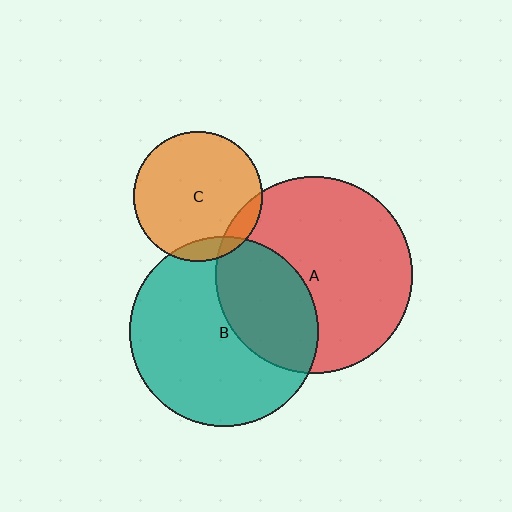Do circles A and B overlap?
Yes.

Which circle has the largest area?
Circle A (red).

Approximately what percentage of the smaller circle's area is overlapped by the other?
Approximately 35%.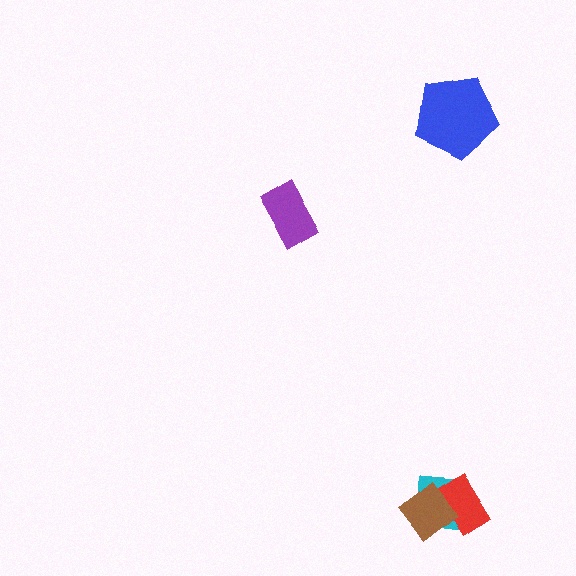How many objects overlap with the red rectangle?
2 objects overlap with the red rectangle.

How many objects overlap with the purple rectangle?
0 objects overlap with the purple rectangle.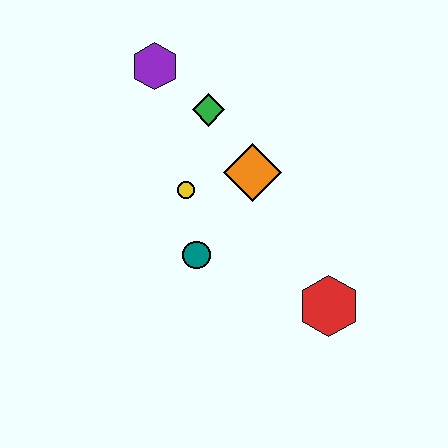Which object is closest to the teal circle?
The yellow circle is closest to the teal circle.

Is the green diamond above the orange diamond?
Yes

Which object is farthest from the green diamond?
The red hexagon is farthest from the green diamond.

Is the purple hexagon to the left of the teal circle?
Yes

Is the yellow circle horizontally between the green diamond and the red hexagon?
No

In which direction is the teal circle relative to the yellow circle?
The teal circle is below the yellow circle.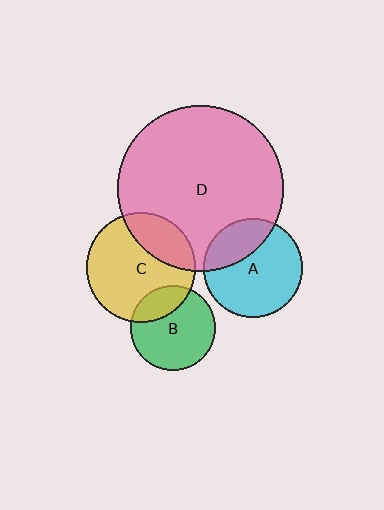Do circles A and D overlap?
Yes.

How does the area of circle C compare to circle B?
Approximately 1.7 times.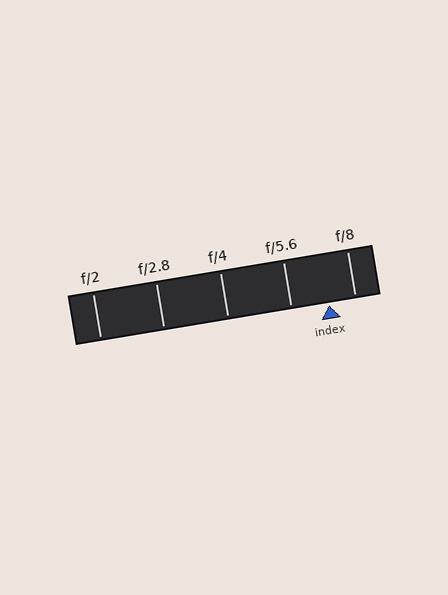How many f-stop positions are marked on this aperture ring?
There are 5 f-stop positions marked.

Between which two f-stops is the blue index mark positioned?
The index mark is between f/5.6 and f/8.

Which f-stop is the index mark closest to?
The index mark is closest to f/8.